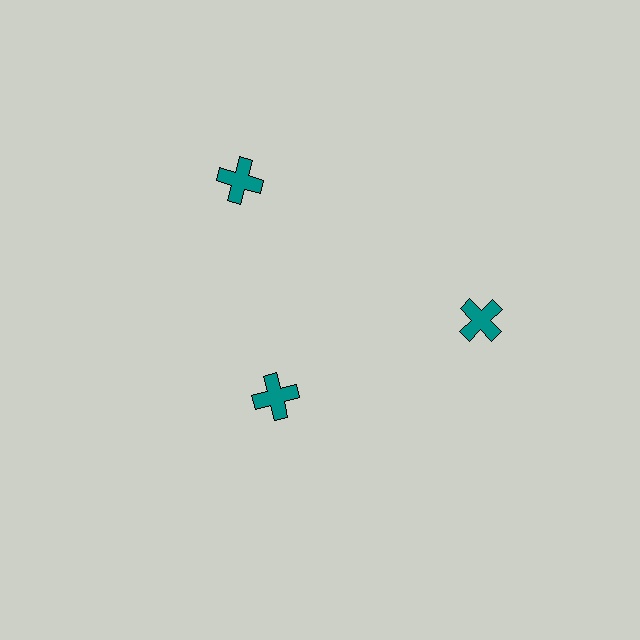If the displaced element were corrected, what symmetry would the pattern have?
It would have 3-fold rotational symmetry — the pattern would map onto itself every 120 degrees.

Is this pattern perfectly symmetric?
No. The 3 teal crosses are arranged in a ring, but one element near the 7 o'clock position is pulled inward toward the center, breaking the 3-fold rotational symmetry.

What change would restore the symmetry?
The symmetry would be restored by moving it outward, back onto the ring so that all 3 crosses sit at equal angles and equal distance from the center.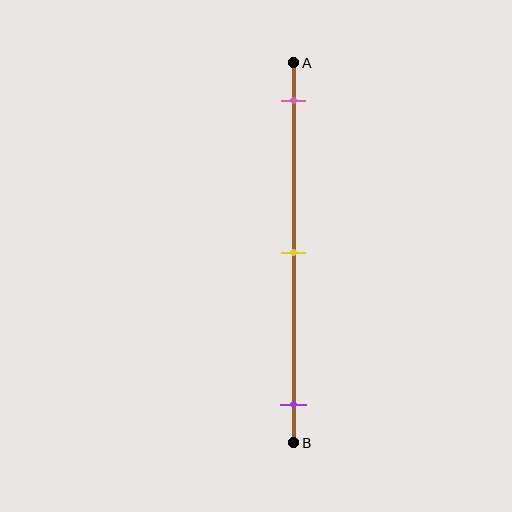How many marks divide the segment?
There are 3 marks dividing the segment.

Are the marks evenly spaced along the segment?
Yes, the marks are approximately evenly spaced.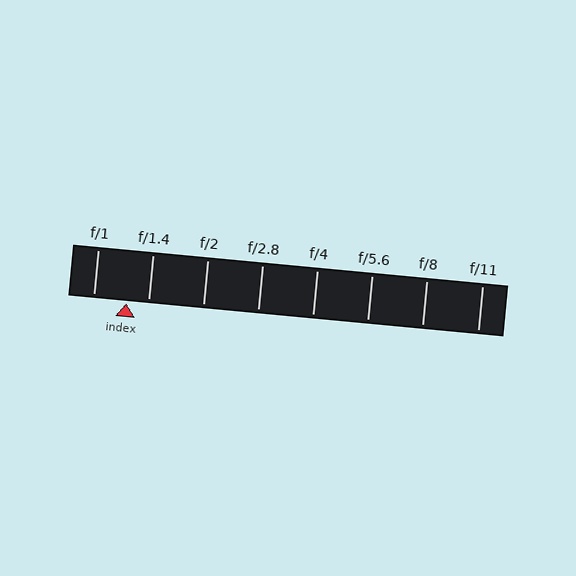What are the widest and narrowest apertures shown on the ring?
The widest aperture shown is f/1 and the narrowest is f/11.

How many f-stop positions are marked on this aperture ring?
There are 8 f-stop positions marked.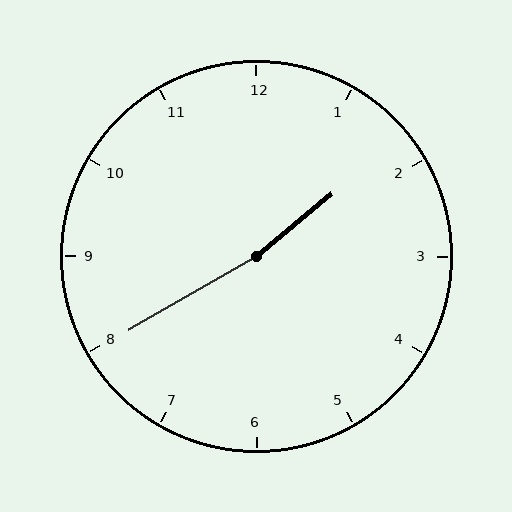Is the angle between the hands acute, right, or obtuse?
It is obtuse.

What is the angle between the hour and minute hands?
Approximately 170 degrees.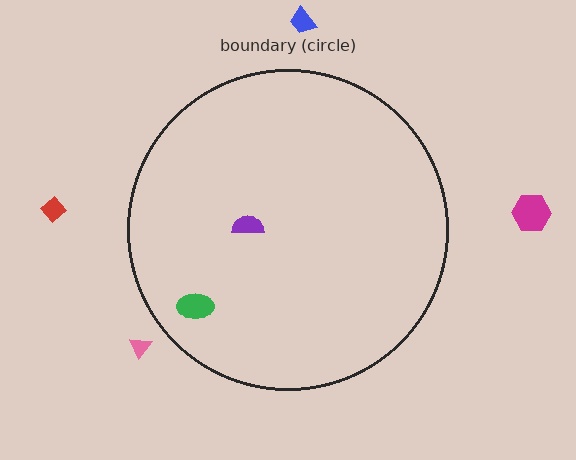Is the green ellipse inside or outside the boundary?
Inside.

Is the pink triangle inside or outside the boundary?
Outside.